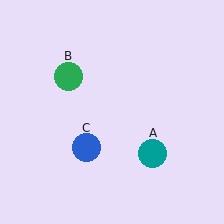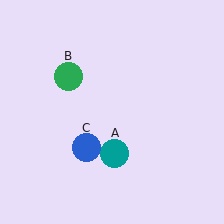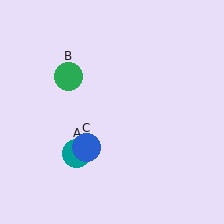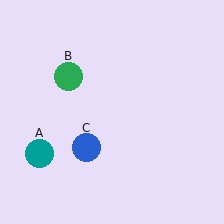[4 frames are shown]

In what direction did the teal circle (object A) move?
The teal circle (object A) moved left.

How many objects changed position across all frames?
1 object changed position: teal circle (object A).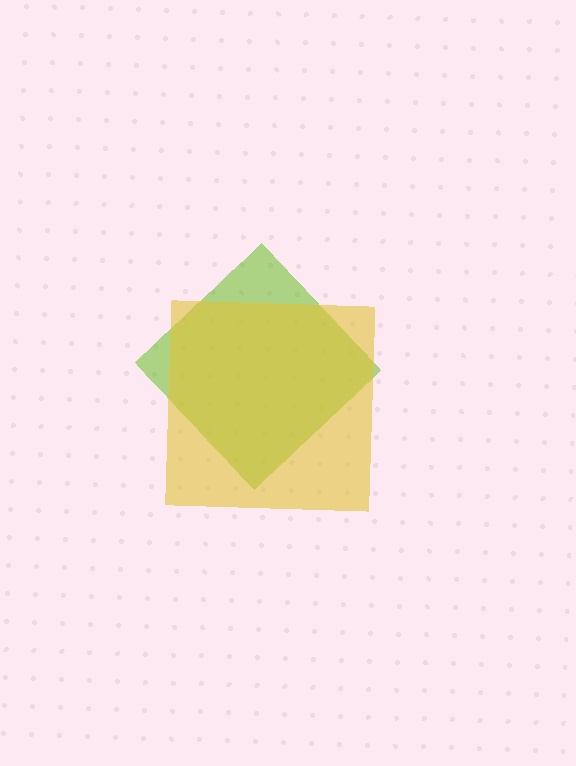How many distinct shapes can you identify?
There are 2 distinct shapes: a lime diamond, a yellow square.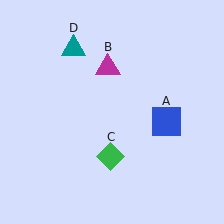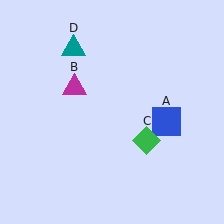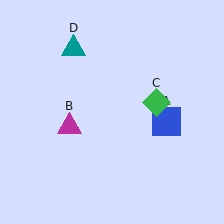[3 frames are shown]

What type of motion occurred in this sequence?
The magenta triangle (object B), green diamond (object C) rotated counterclockwise around the center of the scene.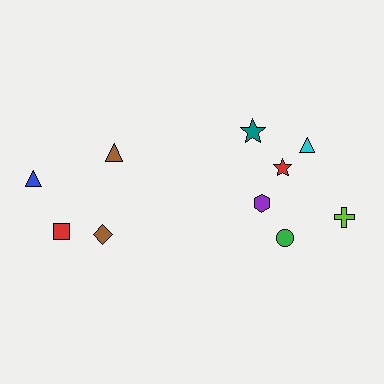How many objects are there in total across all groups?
There are 10 objects.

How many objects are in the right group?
There are 6 objects.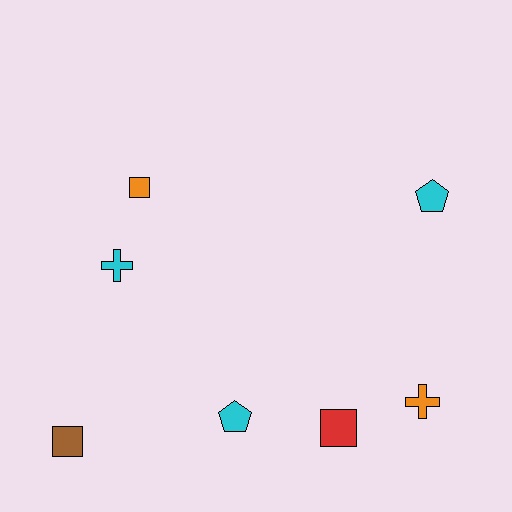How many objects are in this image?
There are 7 objects.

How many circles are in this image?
There are no circles.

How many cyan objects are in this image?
There are 3 cyan objects.